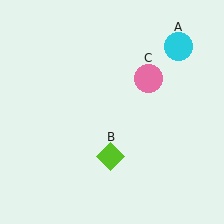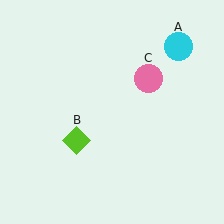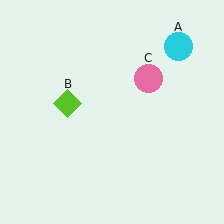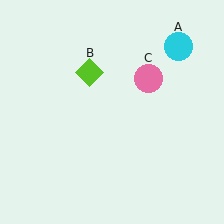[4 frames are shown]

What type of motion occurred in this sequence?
The lime diamond (object B) rotated clockwise around the center of the scene.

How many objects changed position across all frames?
1 object changed position: lime diamond (object B).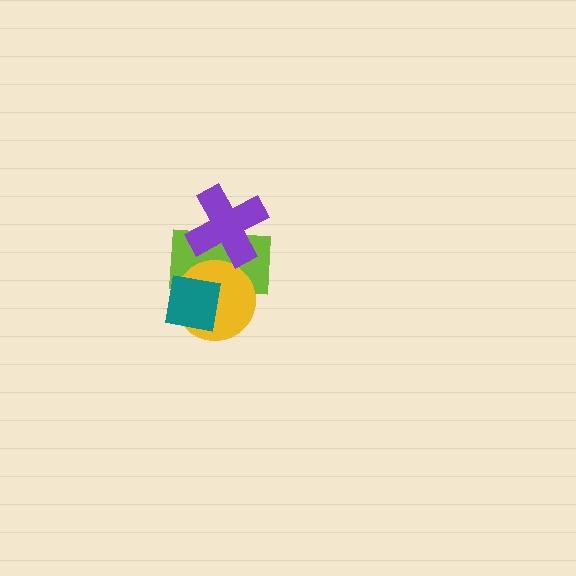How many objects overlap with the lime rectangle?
3 objects overlap with the lime rectangle.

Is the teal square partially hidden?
No, no other shape covers it.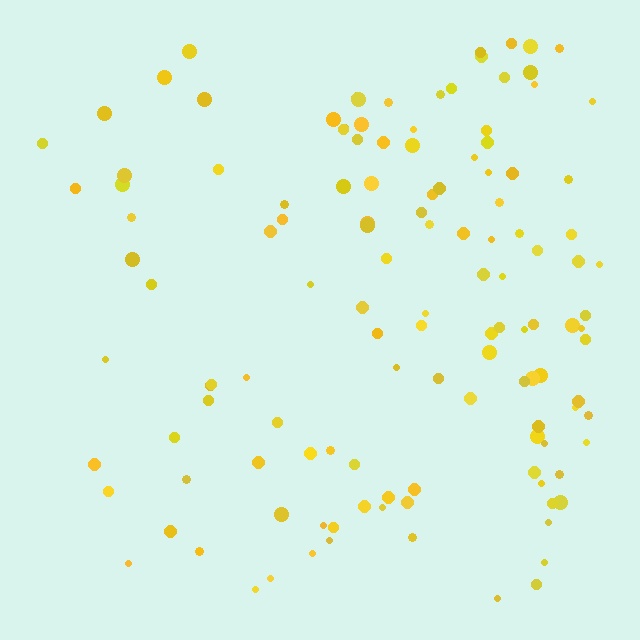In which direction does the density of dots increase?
From left to right, with the right side densest.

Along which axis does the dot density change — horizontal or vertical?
Horizontal.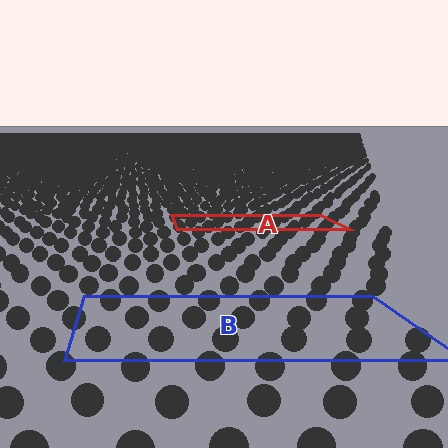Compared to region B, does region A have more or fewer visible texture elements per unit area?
Region A has more texture elements per unit area — they are packed more densely because it is farther away.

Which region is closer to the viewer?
Region B is closer. The texture elements there are larger and more spread out.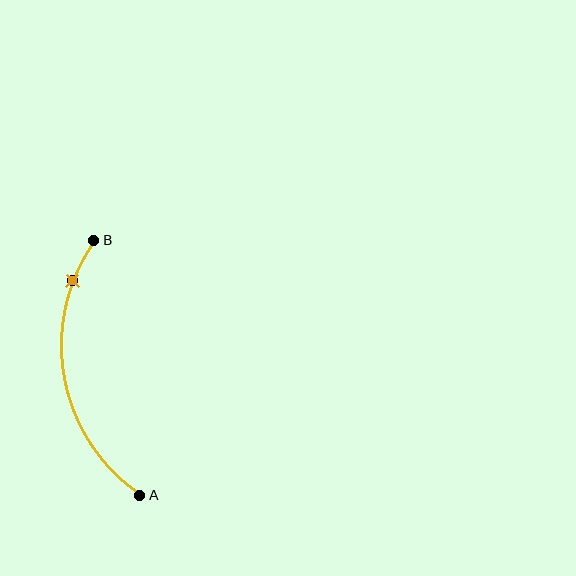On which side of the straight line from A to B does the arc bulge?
The arc bulges to the left of the straight line connecting A and B.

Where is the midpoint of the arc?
The arc midpoint is the point on the curve farthest from the straight line joining A and B. It sits to the left of that line.